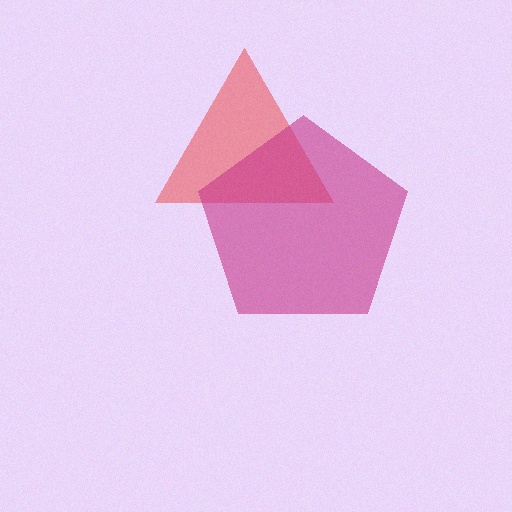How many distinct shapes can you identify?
There are 2 distinct shapes: a red triangle, a magenta pentagon.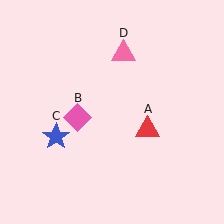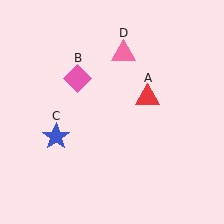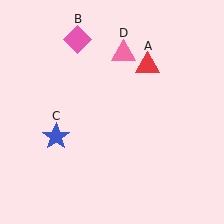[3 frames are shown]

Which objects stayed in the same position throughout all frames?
Blue star (object C) and pink triangle (object D) remained stationary.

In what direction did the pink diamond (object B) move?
The pink diamond (object B) moved up.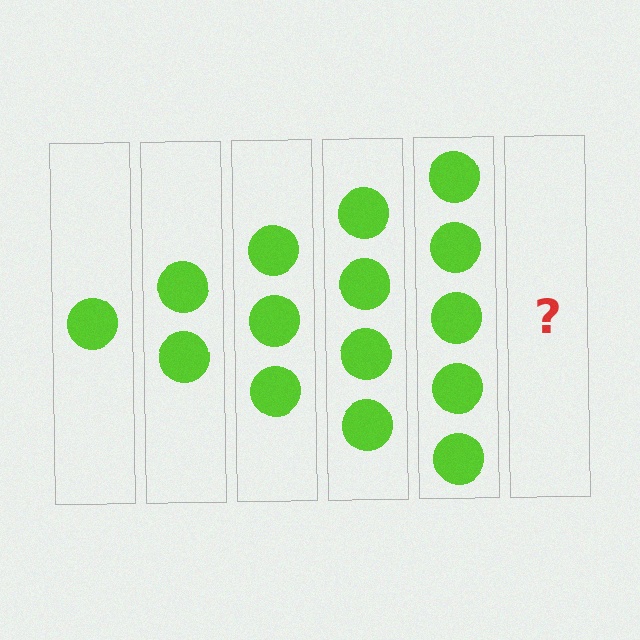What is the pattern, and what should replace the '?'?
The pattern is that each step adds one more circle. The '?' should be 6 circles.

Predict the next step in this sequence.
The next step is 6 circles.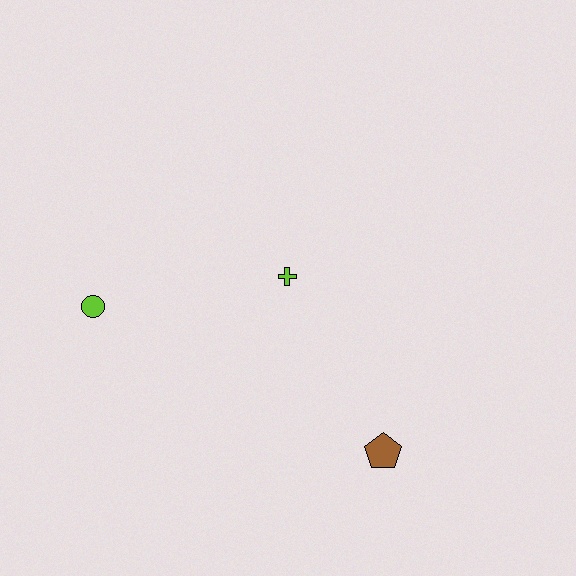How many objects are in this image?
There are 3 objects.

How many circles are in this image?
There is 1 circle.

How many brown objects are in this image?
There is 1 brown object.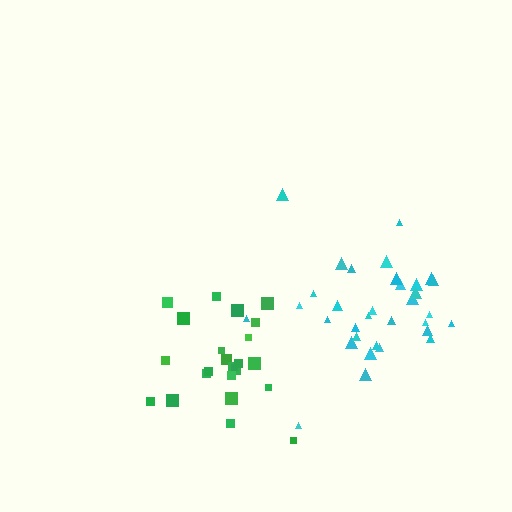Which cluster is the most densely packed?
Green.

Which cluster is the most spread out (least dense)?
Cyan.